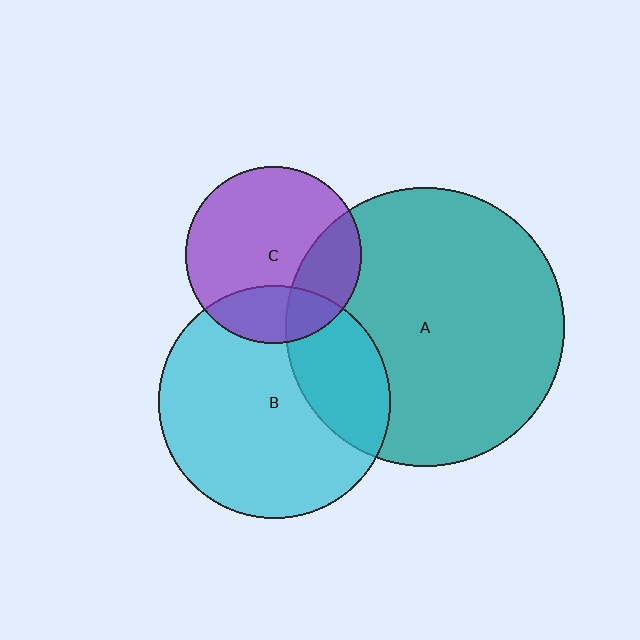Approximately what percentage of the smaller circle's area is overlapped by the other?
Approximately 25%.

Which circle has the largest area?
Circle A (teal).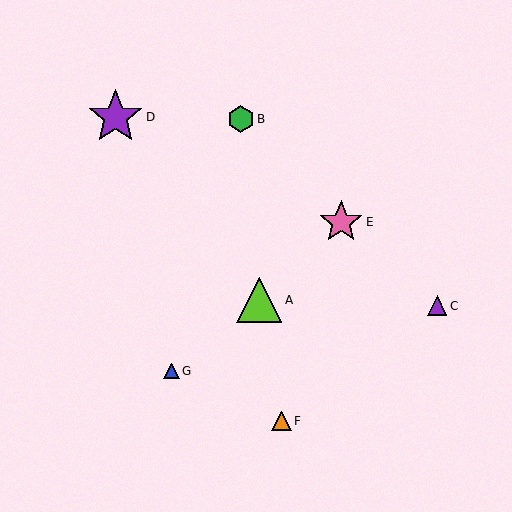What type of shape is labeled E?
Shape E is a pink star.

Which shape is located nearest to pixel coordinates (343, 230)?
The pink star (labeled E) at (341, 222) is nearest to that location.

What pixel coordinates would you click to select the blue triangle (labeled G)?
Click at (171, 371) to select the blue triangle G.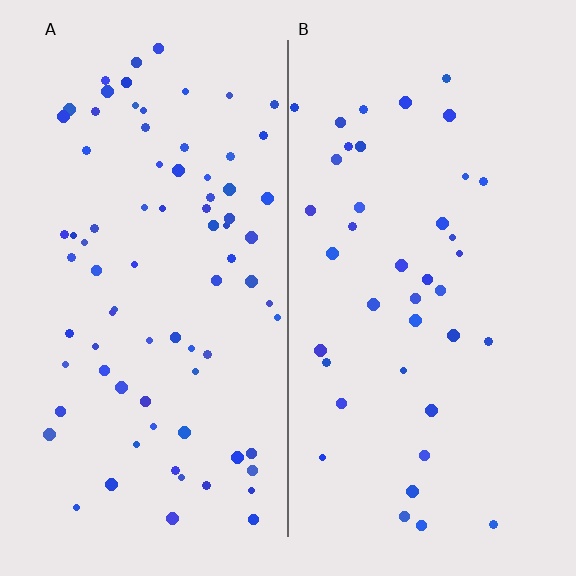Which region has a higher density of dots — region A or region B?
A (the left).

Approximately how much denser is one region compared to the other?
Approximately 1.9× — region A over region B.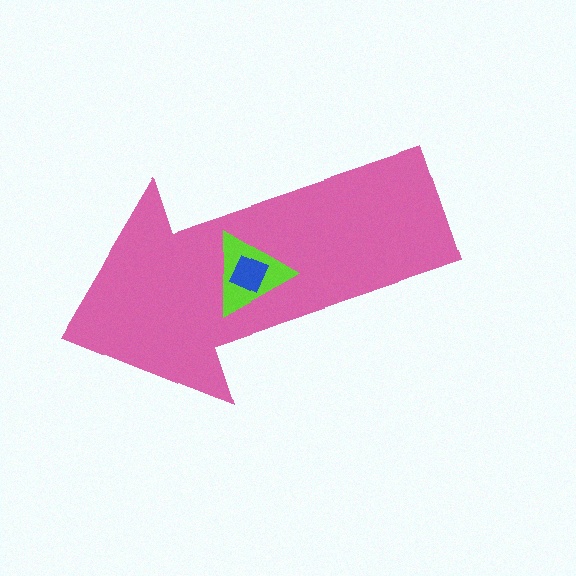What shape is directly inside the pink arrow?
The lime triangle.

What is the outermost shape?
The pink arrow.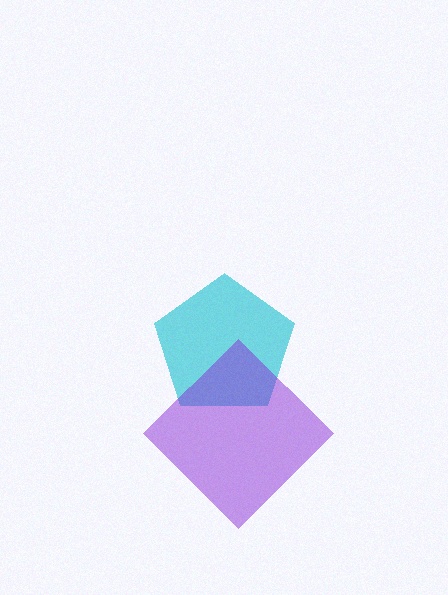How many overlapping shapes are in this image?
There are 2 overlapping shapes in the image.